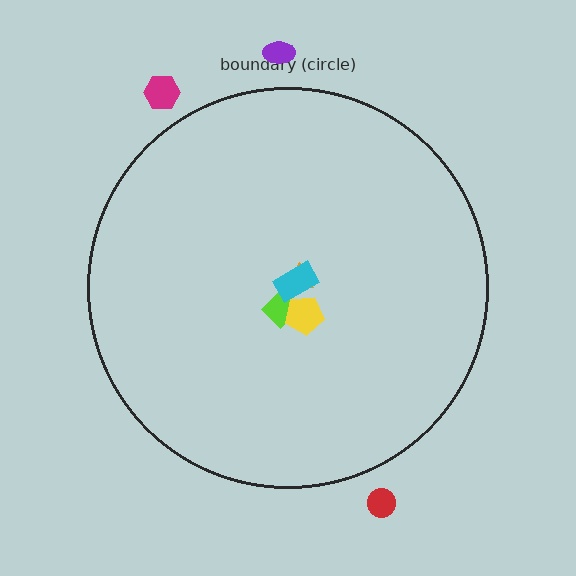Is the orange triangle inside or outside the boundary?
Inside.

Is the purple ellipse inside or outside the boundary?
Outside.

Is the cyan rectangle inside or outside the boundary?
Inside.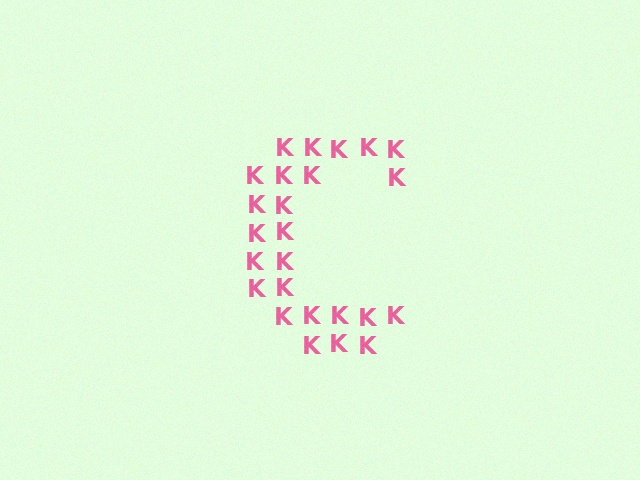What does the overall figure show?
The overall figure shows the letter C.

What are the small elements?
The small elements are letter K's.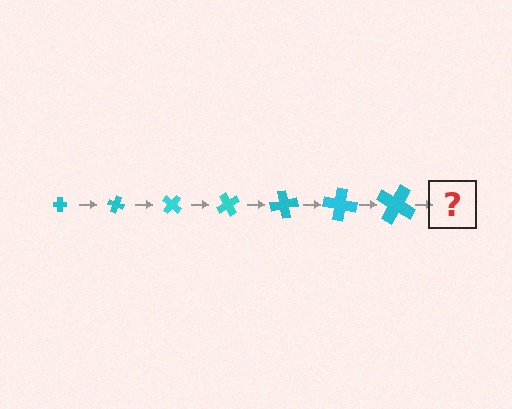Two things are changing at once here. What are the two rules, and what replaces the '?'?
The two rules are that the cross grows larger each step and it rotates 20 degrees each step. The '?' should be a cross, larger than the previous one and rotated 140 degrees from the start.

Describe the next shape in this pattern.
It should be a cross, larger than the previous one and rotated 140 degrees from the start.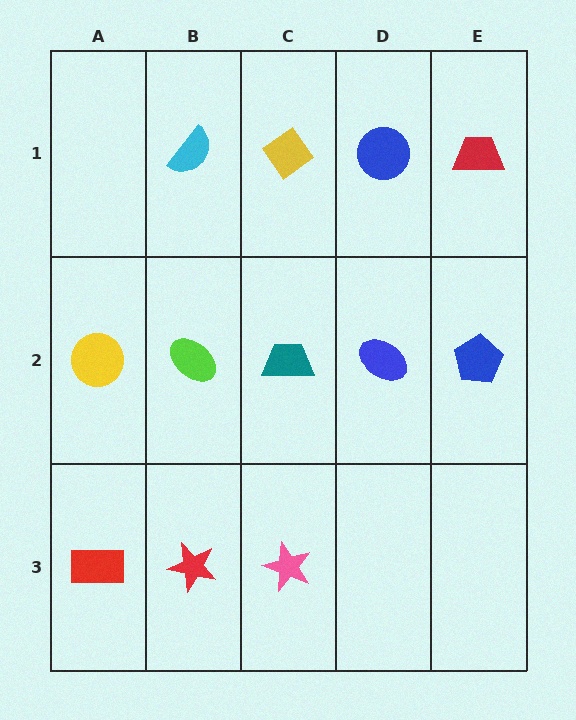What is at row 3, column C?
A pink star.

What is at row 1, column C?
A yellow diamond.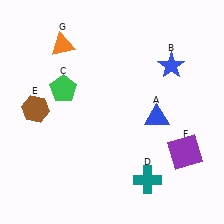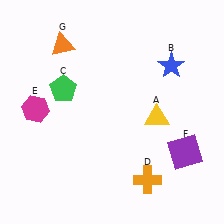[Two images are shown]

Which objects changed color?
A changed from blue to yellow. D changed from teal to orange. E changed from brown to magenta.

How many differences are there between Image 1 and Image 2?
There are 3 differences between the two images.